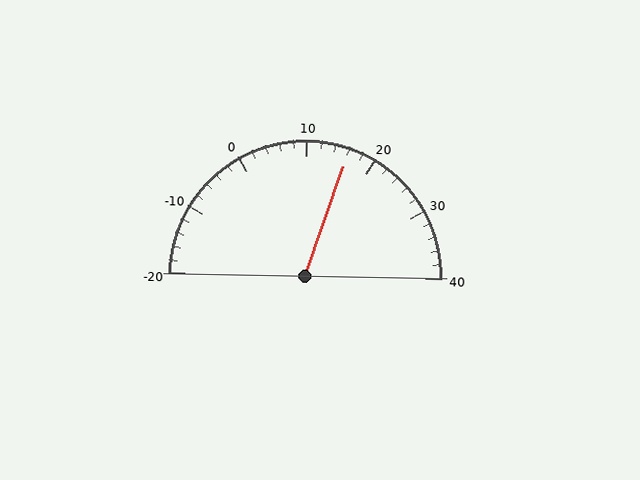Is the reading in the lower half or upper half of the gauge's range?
The reading is in the upper half of the range (-20 to 40).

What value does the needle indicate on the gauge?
The needle indicates approximately 16.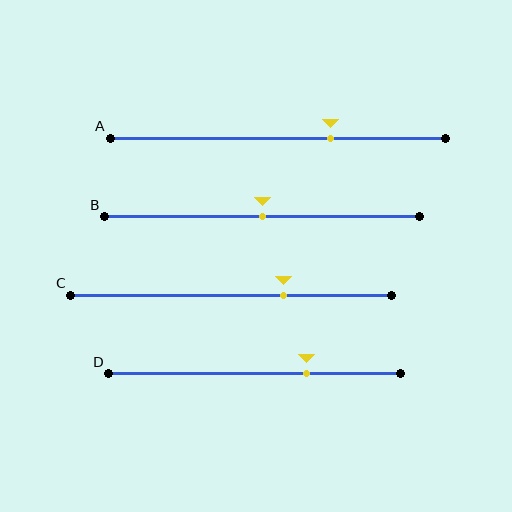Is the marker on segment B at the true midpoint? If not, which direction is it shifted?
Yes, the marker on segment B is at the true midpoint.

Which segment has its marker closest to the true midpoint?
Segment B has its marker closest to the true midpoint.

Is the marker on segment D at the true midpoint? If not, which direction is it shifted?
No, the marker on segment D is shifted to the right by about 18% of the segment length.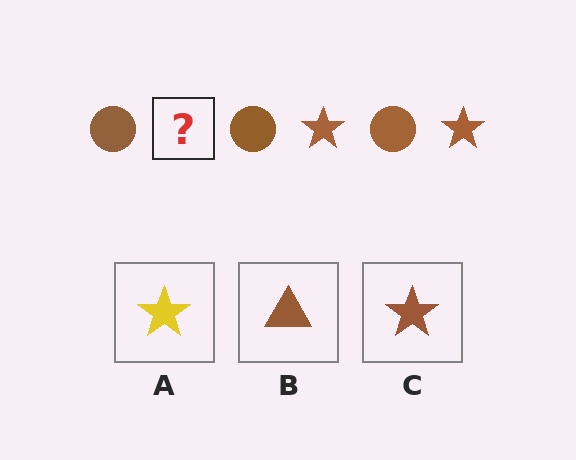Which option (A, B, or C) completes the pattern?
C.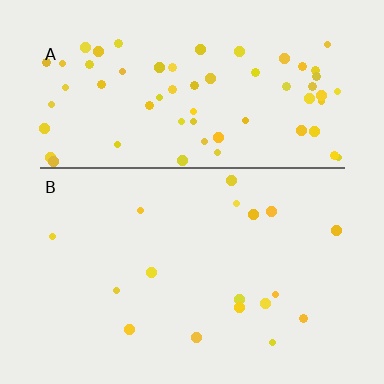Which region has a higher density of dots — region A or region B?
A (the top).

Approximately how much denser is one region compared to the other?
Approximately 3.9× — region A over region B.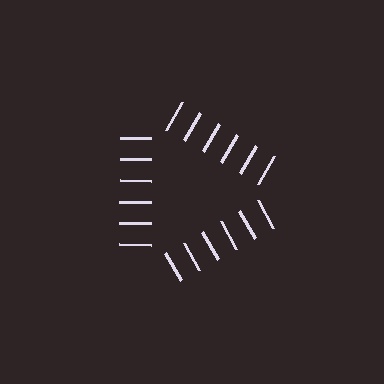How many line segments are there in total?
18 — 6 along each of the 3 edges.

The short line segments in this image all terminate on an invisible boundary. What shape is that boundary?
An illusory triangle — the line segments terminate on its edges but no continuous stroke is drawn.